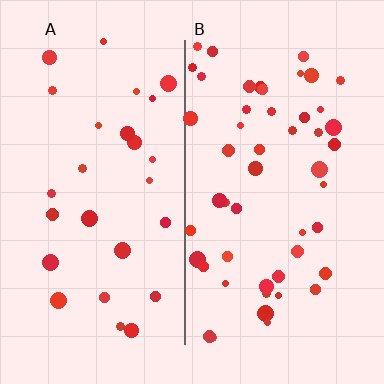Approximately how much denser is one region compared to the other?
Approximately 1.8× — region B over region A.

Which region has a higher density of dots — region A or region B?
B (the right).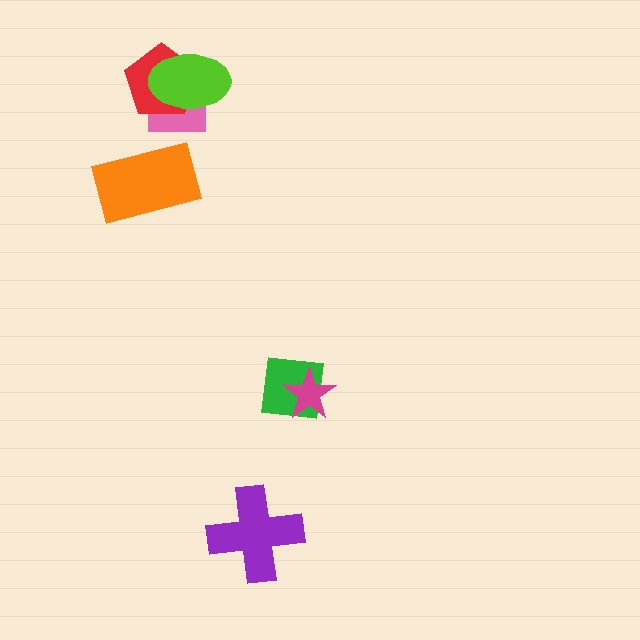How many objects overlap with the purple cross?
0 objects overlap with the purple cross.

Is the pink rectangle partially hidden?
Yes, it is partially covered by another shape.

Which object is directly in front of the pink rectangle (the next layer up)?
The red pentagon is directly in front of the pink rectangle.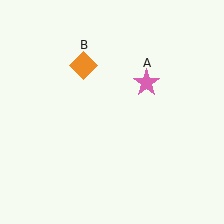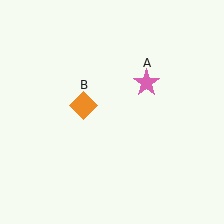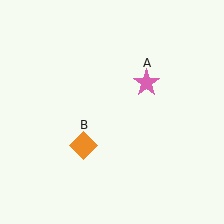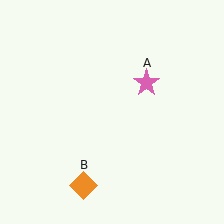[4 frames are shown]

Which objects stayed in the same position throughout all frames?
Pink star (object A) remained stationary.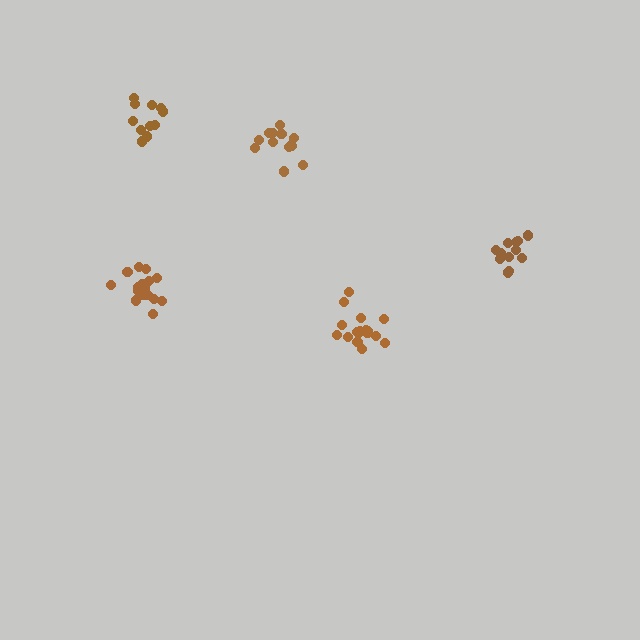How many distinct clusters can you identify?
There are 5 distinct clusters.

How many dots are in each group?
Group 1: 17 dots, Group 2: 13 dots, Group 3: 17 dots, Group 4: 12 dots, Group 5: 11 dots (70 total).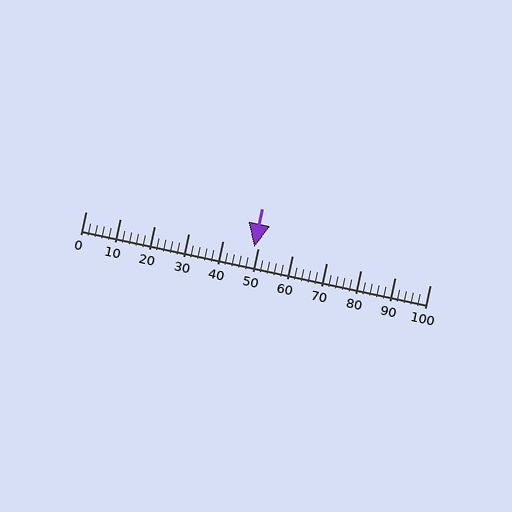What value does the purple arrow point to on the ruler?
The purple arrow points to approximately 49.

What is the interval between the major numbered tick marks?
The major tick marks are spaced 10 units apart.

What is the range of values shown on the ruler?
The ruler shows values from 0 to 100.